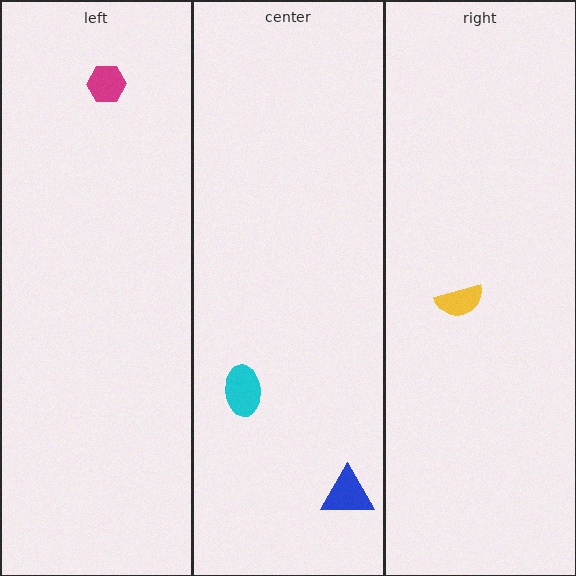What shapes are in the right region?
The yellow semicircle.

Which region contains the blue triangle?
The center region.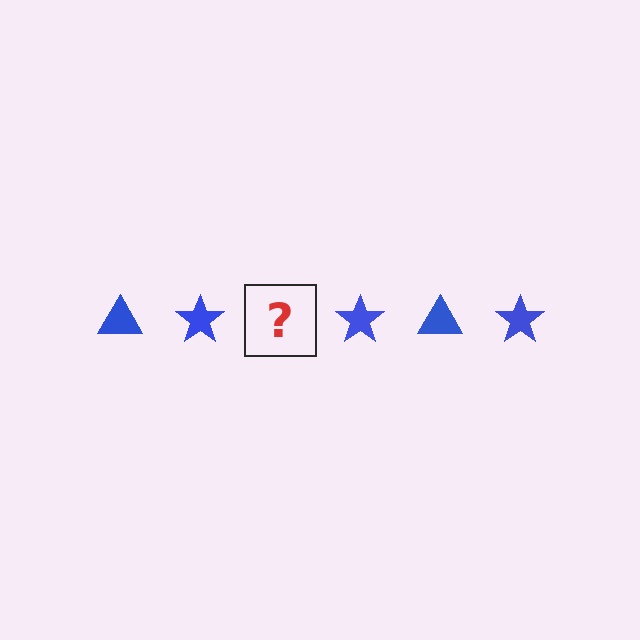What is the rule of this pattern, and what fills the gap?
The rule is that the pattern cycles through triangle, star shapes in blue. The gap should be filled with a blue triangle.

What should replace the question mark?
The question mark should be replaced with a blue triangle.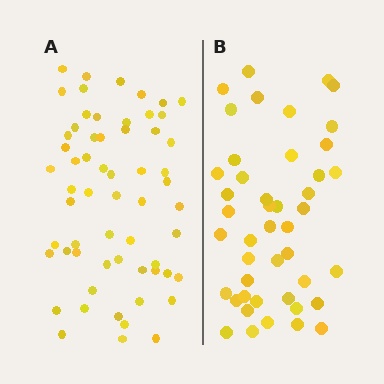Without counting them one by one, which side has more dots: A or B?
Region A (the left region) has more dots.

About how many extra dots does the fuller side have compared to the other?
Region A has approximately 15 more dots than region B.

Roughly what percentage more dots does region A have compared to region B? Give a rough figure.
About 35% more.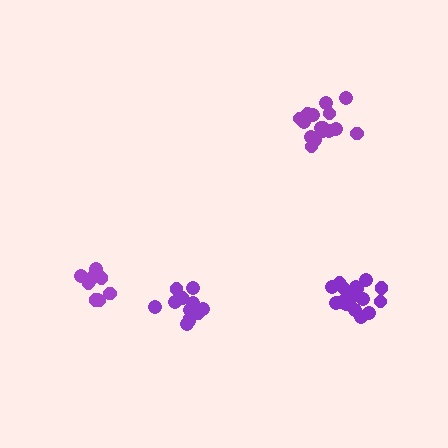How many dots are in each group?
Group 1: 12 dots, Group 2: 16 dots, Group 3: 10 dots, Group 4: 16 dots (54 total).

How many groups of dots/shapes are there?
There are 4 groups.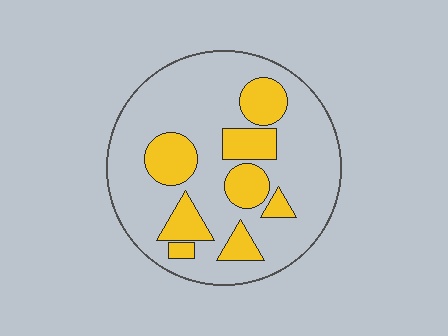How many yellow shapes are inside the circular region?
8.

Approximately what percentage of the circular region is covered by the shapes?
Approximately 25%.